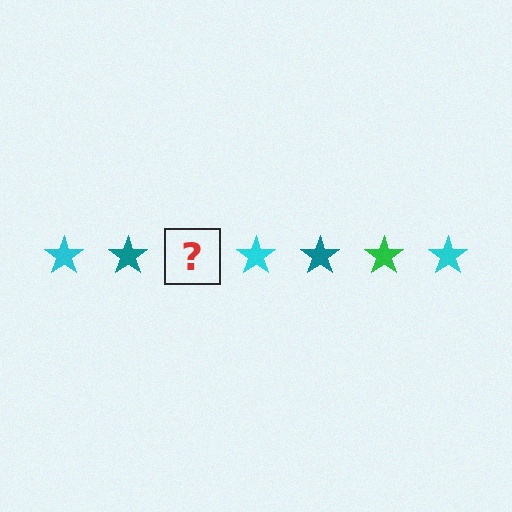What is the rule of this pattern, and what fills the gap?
The rule is that the pattern cycles through cyan, teal, green stars. The gap should be filled with a green star.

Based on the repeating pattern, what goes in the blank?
The blank should be a green star.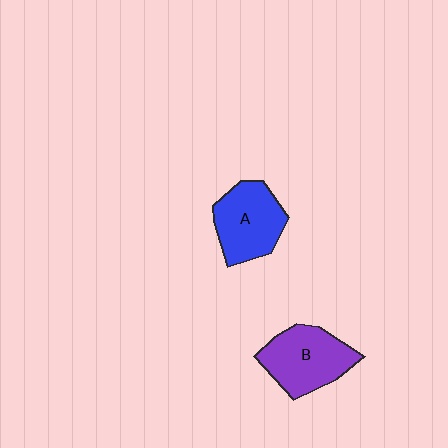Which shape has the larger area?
Shape B (purple).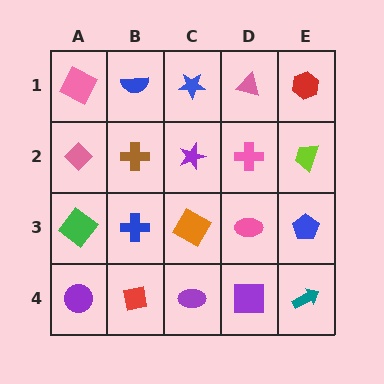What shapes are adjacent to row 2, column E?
A red hexagon (row 1, column E), a blue pentagon (row 3, column E), a pink cross (row 2, column D).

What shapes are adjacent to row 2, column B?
A blue semicircle (row 1, column B), a blue cross (row 3, column B), a pink diamond (row 2, column A), a purple star (row 2, column C).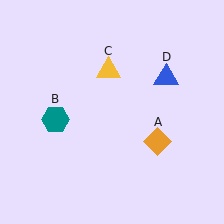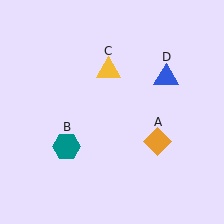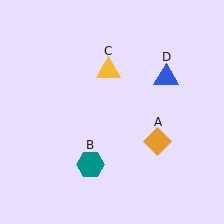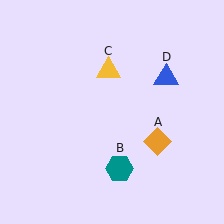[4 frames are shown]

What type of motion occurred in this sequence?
The teal hexagon (object B) rotated counterclockwise around the center of the scene.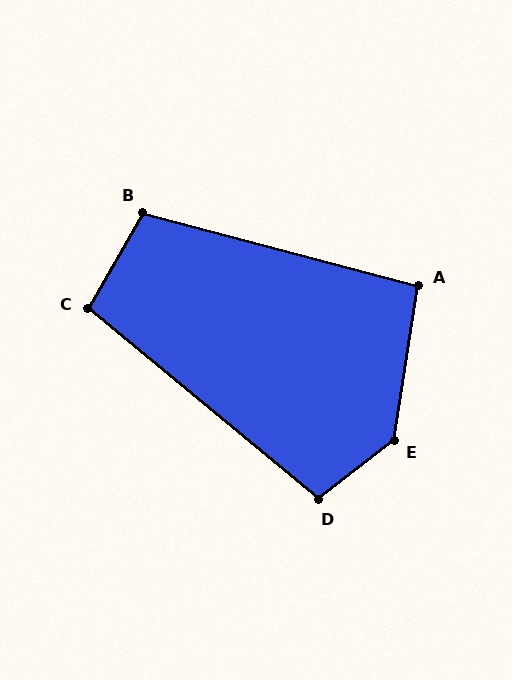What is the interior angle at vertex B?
Approximately 105 degrees (obtuse).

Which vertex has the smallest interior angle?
A, at approximately 96 degrees.